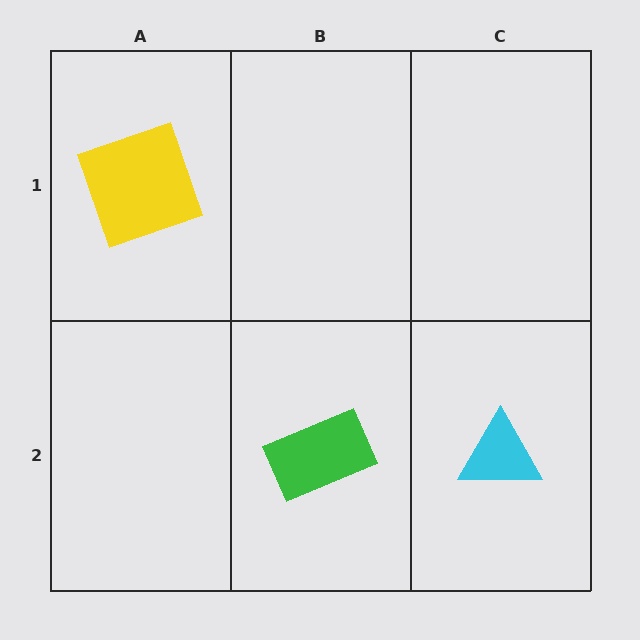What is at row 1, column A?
A yellow square.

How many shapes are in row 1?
1 shape.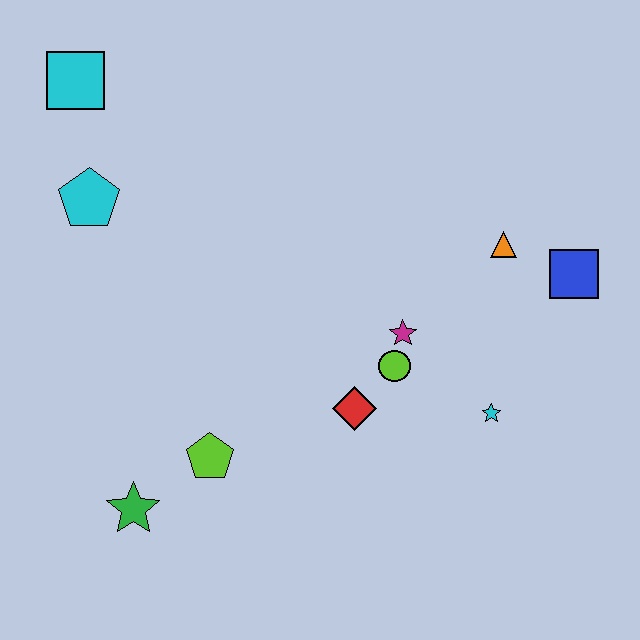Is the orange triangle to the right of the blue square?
No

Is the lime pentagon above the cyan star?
No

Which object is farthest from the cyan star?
The cyan square is farthest from the cyan star.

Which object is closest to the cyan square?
The cyan pentagon is closest to the cyan square.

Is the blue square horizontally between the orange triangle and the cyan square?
No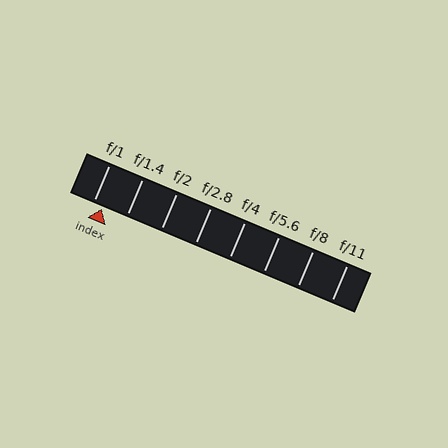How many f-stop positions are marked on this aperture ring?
There are 8 f-stop positions marked.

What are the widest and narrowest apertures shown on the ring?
The widest aperture shown is f/1 and the narrowest is f/11.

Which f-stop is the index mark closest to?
The index mark is closest to f/1.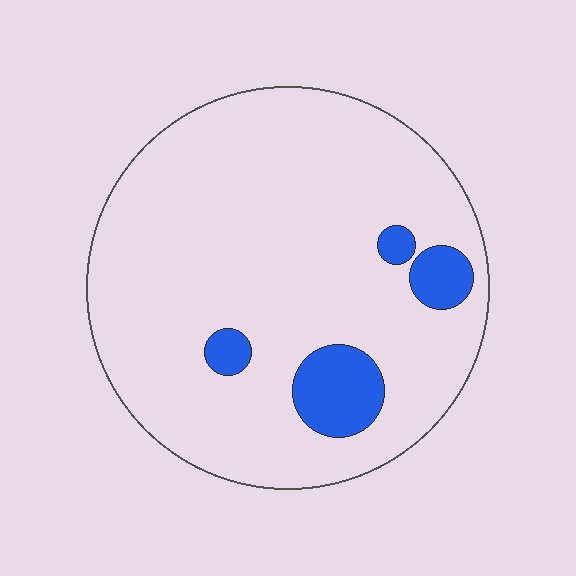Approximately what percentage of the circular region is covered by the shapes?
Approximately 10%.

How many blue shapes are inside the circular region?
4.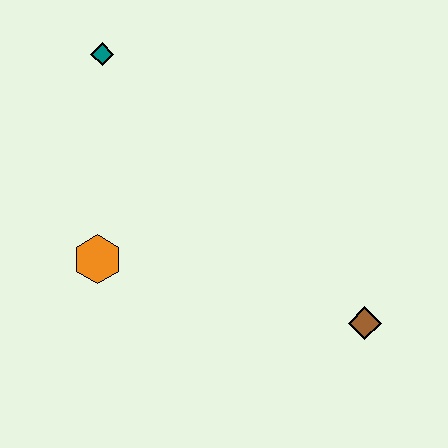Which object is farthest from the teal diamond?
The brown diamond is farthest from the teal diamond.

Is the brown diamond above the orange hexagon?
No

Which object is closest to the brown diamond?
The orange hexagon is closest to the brown diamond.